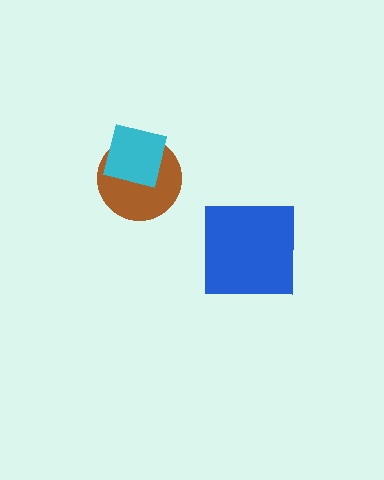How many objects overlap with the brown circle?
1 object overlaps with the brown circle.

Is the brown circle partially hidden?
Yes, it is partially covered by another shape.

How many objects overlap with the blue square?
0 objects overlap with the blue square.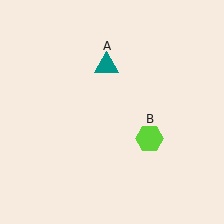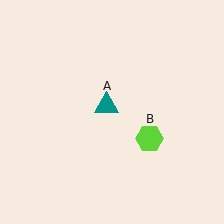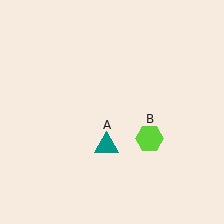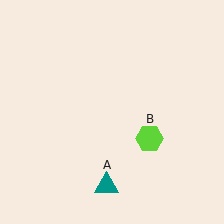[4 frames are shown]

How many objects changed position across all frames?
1 object changed position: teal triangle (object A).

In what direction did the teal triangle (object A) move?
The teal triangle (object A) moved down.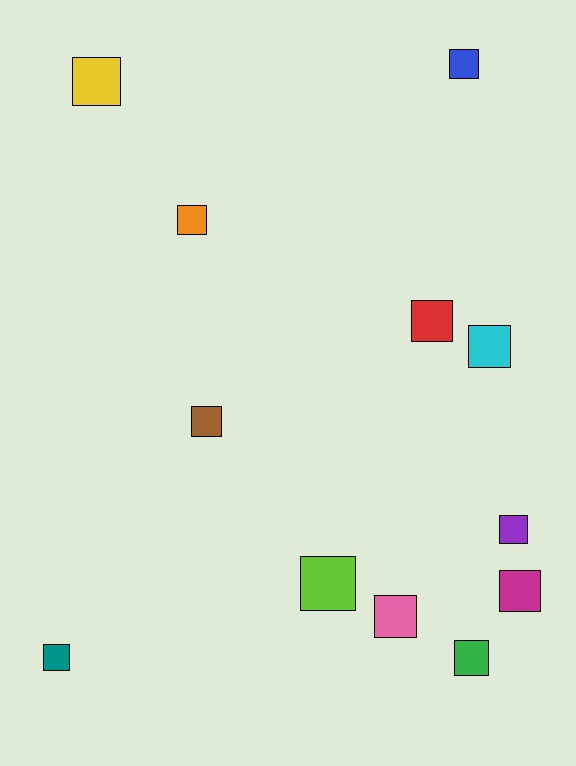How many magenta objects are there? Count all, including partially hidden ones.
There is 1 magenta object.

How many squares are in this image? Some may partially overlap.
There are 12 squares.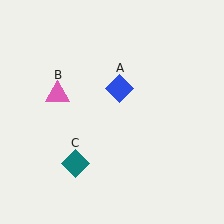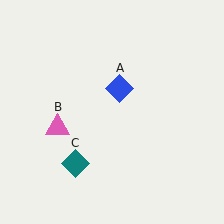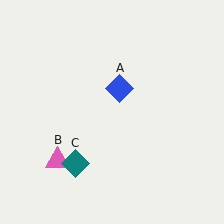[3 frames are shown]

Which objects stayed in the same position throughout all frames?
Blue diamond (object A) and teal diamond (object C) remained stationary.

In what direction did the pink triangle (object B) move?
The pink triangle (object B) moved down.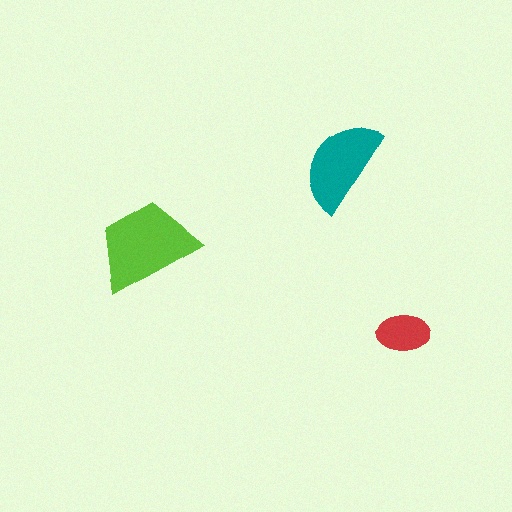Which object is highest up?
The teal semicircle is topmost.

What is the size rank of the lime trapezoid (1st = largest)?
1st.